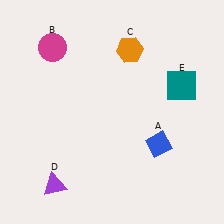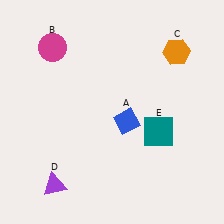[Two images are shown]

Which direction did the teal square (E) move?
The teal square (E) moved down.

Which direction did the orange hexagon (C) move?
The orange hexagon (C) moved right.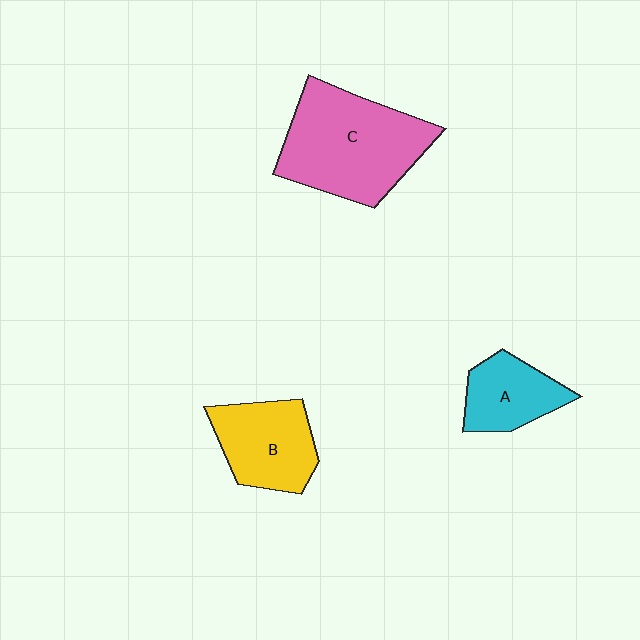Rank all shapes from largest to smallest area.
From largest to smallest: C (pink), B (yellow), A (cyan).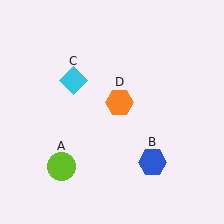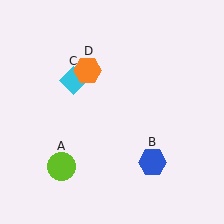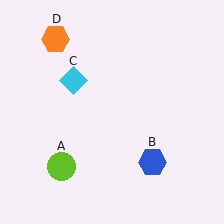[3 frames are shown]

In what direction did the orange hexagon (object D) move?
The orange hexagon (object D) moved up and to the left.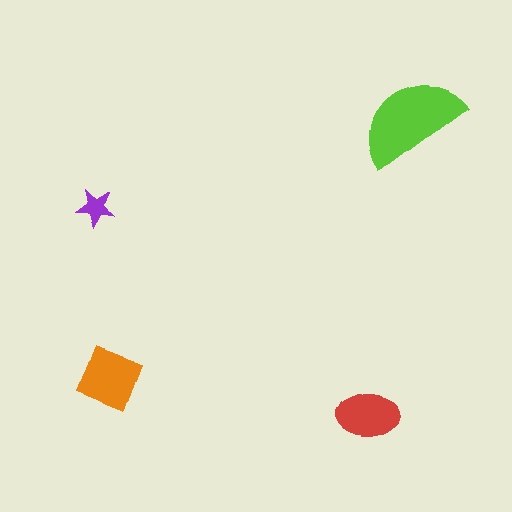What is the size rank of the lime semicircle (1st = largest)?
1st.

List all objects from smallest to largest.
The purple star, the red ellipse, the orange diamond, the lime semicircle.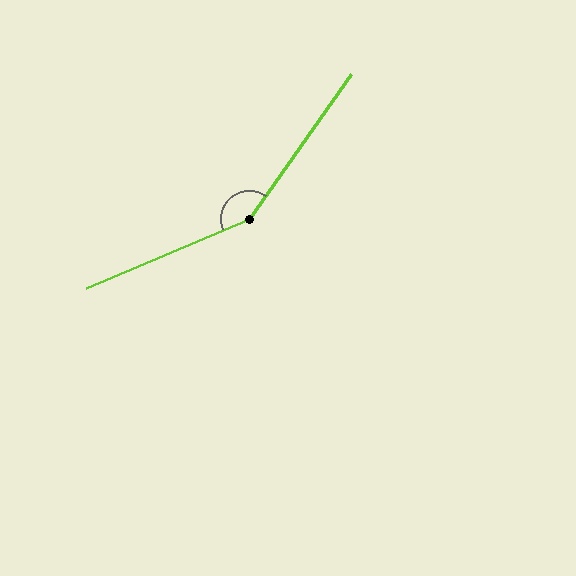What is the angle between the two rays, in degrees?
Approximately 148 degrees.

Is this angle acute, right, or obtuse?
It is obtuse.